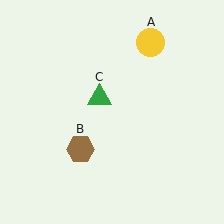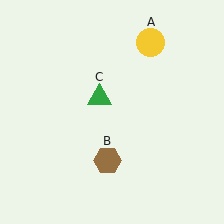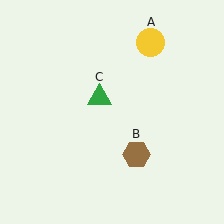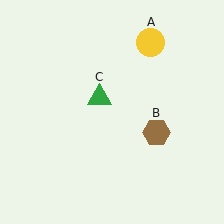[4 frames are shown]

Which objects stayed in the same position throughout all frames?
Yellow circle (object A) and green triangle (object C) remained stationary.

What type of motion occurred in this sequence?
The brown hexagon (object B) rotated counterclockwise around the center of the scene.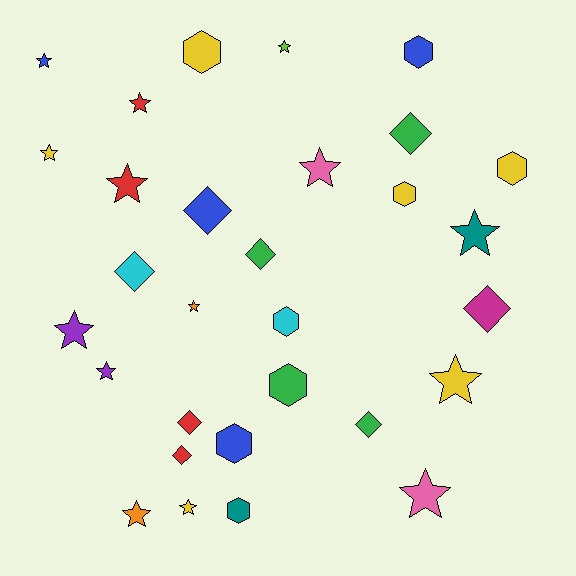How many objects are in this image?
There are 30 objects.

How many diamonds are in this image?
There are 8 diamonds.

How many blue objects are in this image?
There are 4 blue objects.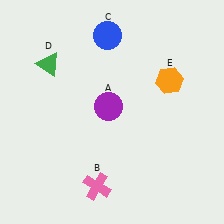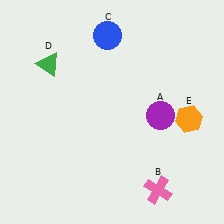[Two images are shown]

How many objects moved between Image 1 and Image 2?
3 objects moved between the two images.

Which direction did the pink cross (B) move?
The pink cross (B) moved right.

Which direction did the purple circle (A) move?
The purple circle (A) moved right.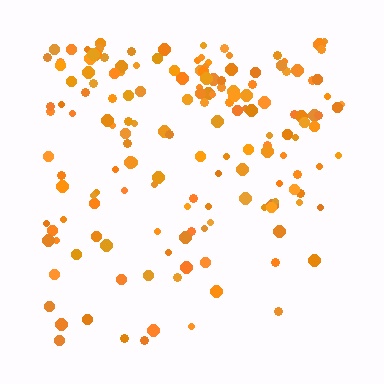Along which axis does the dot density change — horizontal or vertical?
Vertical.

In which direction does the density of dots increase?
From bottom to top, with the top side densest.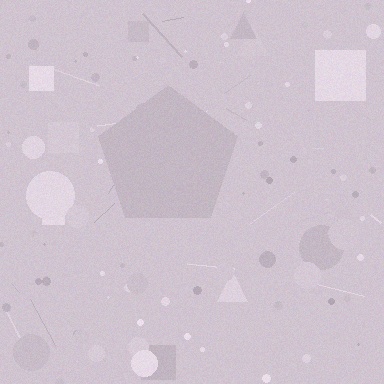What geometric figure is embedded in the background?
A pentagon is embedded in the background.